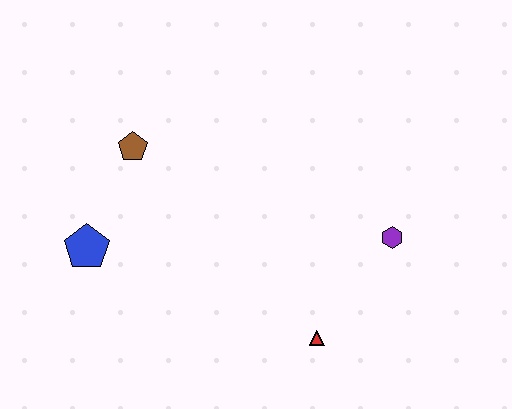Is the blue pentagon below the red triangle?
No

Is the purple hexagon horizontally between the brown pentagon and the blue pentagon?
No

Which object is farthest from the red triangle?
The brown pentagon is farthest from the red triangle.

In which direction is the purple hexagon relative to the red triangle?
The purple hexagon is above the red triangle.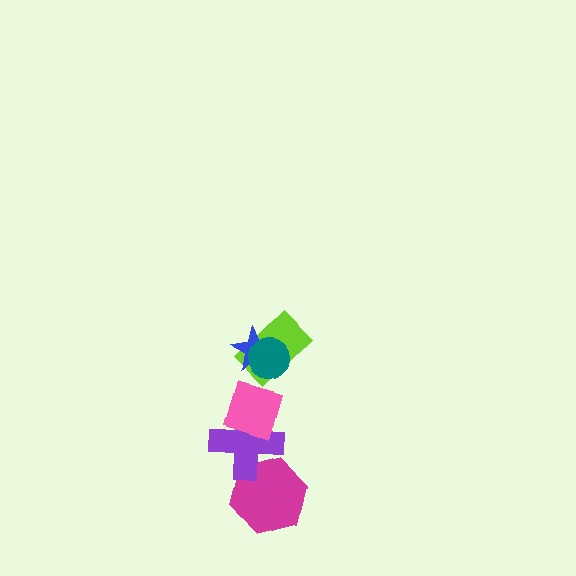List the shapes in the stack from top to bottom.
From top to bottom: the teal circle, the blue star, the lime rectangle, the pink diamond, the purple cross, the magenta hexagon.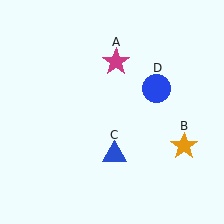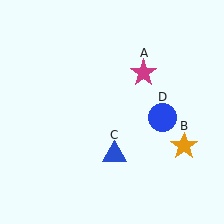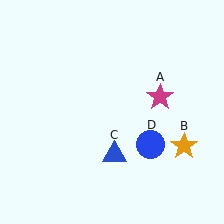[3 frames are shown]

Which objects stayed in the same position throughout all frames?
Orange star (object B) and blue triangle (object C) remained stationary.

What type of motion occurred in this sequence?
The magenta star (object A), blue circle (object D) rotated clockwise around the center of the scene.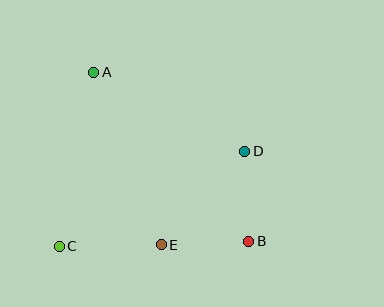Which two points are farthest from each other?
Points A and B are farthest from each other.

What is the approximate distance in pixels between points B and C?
The distance between B and C is approximately 190 pixels.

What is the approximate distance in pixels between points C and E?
The distance between C and E is approximately 102 pixels.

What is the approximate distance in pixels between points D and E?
The distance between D and E is approximately 126 pixels.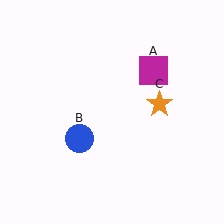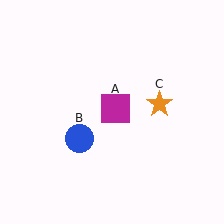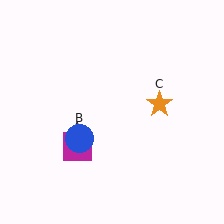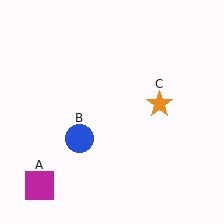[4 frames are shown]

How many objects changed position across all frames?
1 object changed position: magenta square (object A).